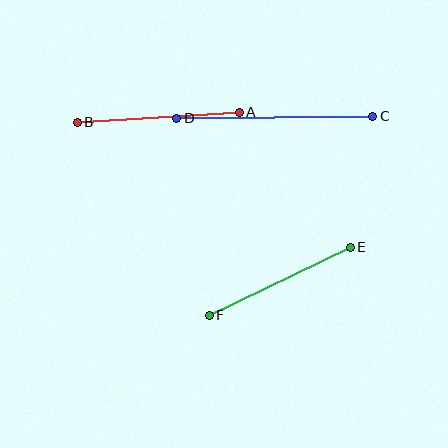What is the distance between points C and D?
The distance is approximately 196 pixels.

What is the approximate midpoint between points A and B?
The midpoint is at approximately (158, 117) pixels.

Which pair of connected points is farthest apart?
Points C and D are farthest apart.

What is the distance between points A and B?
The distance is approximately 163 pixels.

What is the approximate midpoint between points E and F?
The midpoint is at approximately (280, 281) pixels.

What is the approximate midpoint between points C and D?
The midpoint is at approximately (275, 117) pixels.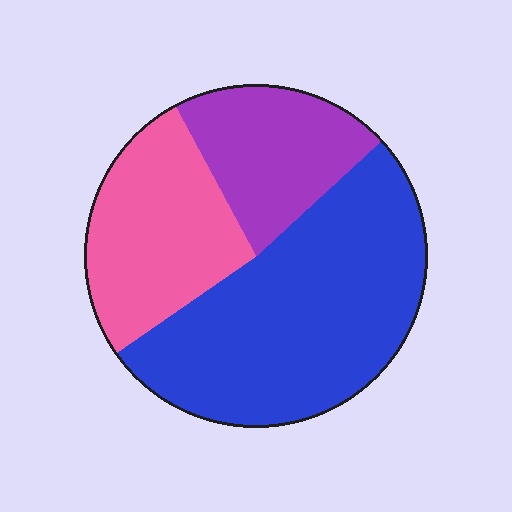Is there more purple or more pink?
Pink.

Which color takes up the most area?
Blue, at roughly 50%.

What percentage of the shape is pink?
Pink covers roughly 25% of the shape.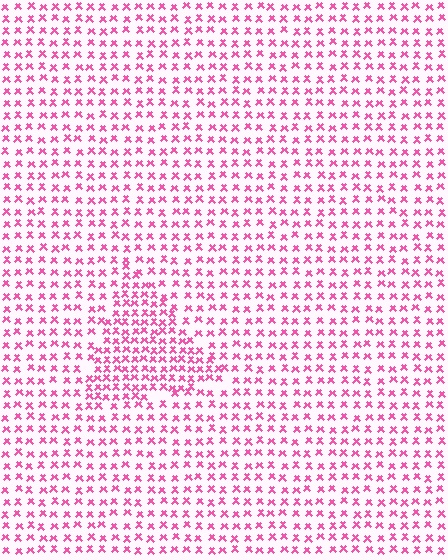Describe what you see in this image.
The image contains small pink elements arranged at two different densities. A triangle-shaped region is visible where the elements are more densely packed than the surrounding area.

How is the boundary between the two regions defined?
The boundary is defined by a change in element density (approximately 1.7x ratio). All elements are the same color, size, and shape.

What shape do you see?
I see a triangle.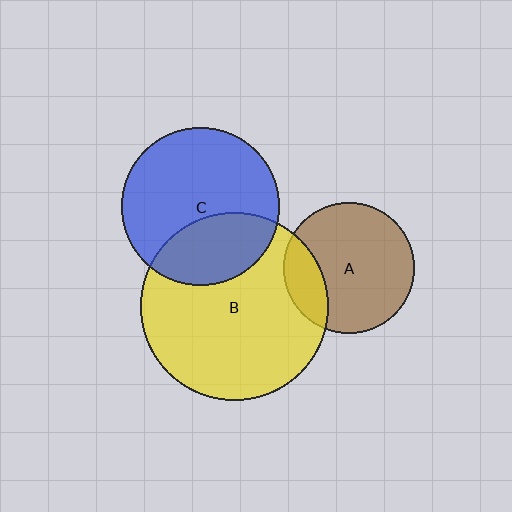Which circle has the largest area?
Circle B (yellow).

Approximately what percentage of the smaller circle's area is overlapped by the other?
Approximately 35%.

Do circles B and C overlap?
Yes.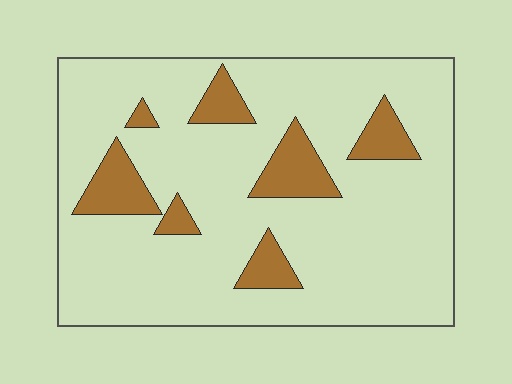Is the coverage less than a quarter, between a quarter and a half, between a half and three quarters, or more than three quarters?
Less than a quarter.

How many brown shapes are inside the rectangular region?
7.